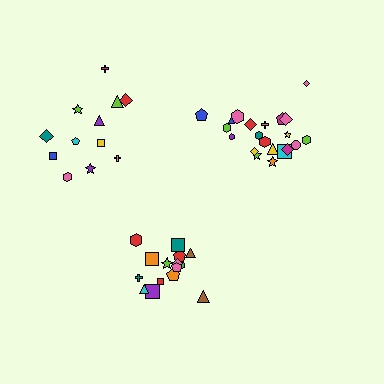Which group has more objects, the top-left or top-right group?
The top-right group.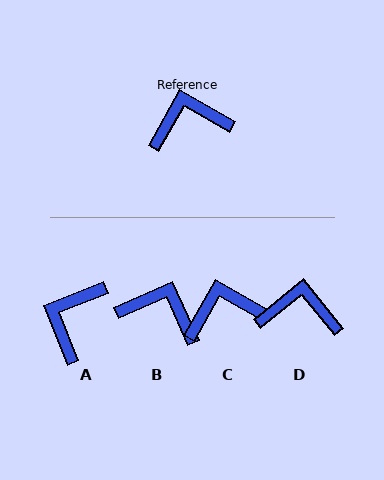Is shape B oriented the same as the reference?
No, it is off by about 37 degrees.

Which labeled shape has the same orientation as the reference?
C.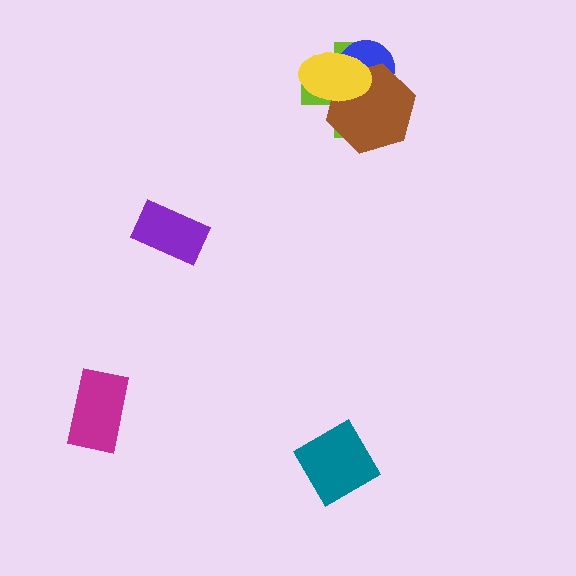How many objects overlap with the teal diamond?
0 objects overlap with the teal diamond.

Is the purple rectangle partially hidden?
No, no other shape covers it.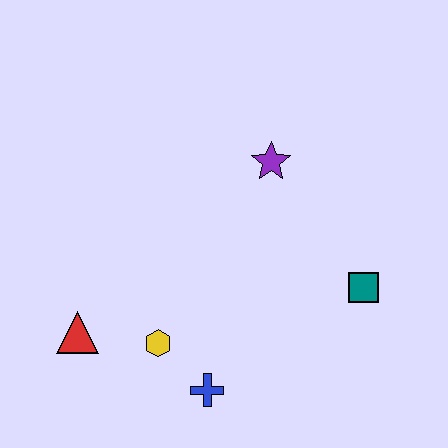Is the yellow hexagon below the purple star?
Yes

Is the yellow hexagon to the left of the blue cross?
Yes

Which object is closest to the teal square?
The purple star is closest to the teal square.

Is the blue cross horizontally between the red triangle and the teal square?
Yes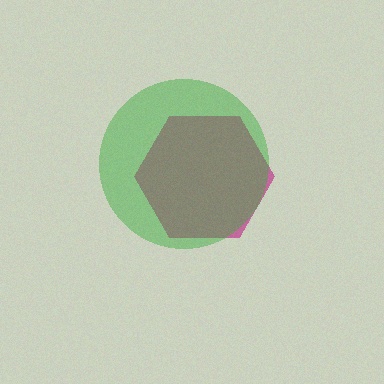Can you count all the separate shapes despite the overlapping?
Yes, there are 2 separate shapes.